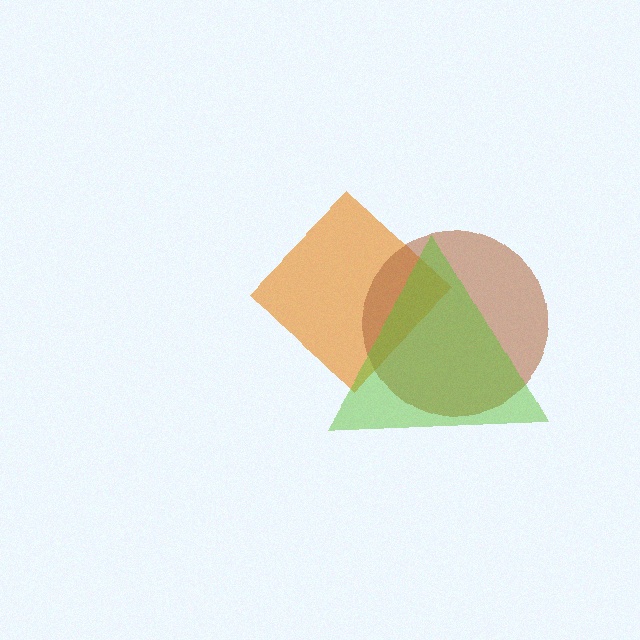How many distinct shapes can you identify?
There are 3 distinct shapes: an orange diamond, a brown circle, a lime triangle.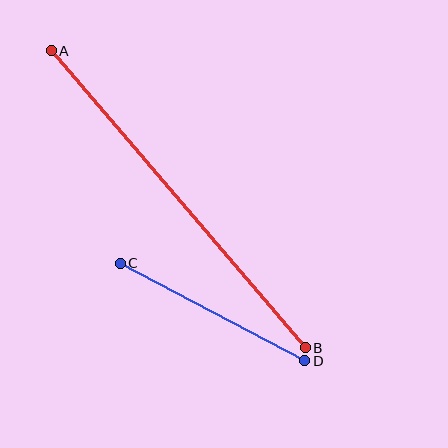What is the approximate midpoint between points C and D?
The midpoint is at approximately (213, 312) pixels.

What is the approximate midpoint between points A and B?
The midpoint is at approximately (178, 199) pixels.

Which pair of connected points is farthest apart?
Points A and B are farthest apart.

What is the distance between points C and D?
The distance is approximately 209 pixels.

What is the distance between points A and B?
The distance is approximately 391 pixels.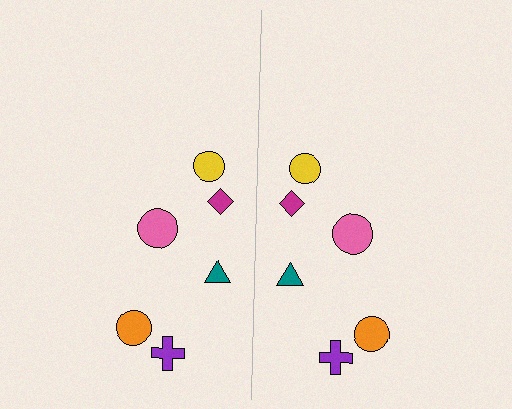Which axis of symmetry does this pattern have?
The pattern has a vertical axis of symmetry running through the center of the image.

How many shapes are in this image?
There are 12 shapes in this image.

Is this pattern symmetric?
Yes, this pattern has bilateral (reflection) symmetry.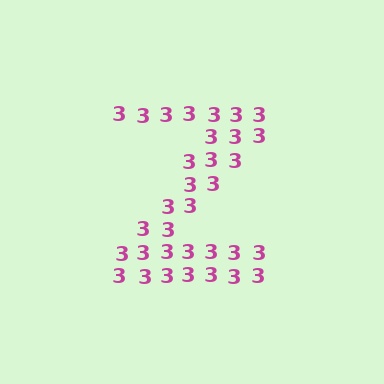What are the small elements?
The small elements are digit 3's.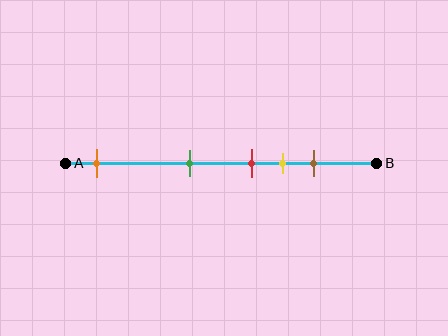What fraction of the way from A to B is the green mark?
The green mark is approximately 40% (0.4) of the way from A to B.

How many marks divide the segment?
There are 5 marks dividing the segment.